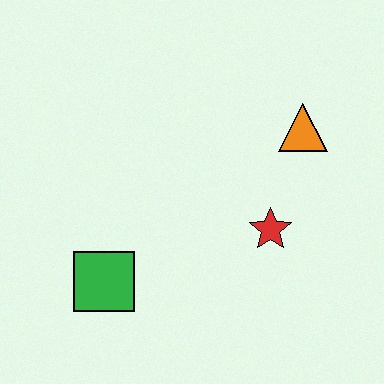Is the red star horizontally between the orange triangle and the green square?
Yes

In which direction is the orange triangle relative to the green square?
The orange triangle is to the right of the green square.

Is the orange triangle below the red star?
No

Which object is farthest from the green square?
The orange triangle is farthest from the green square.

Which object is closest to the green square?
The red star is closest to the green square.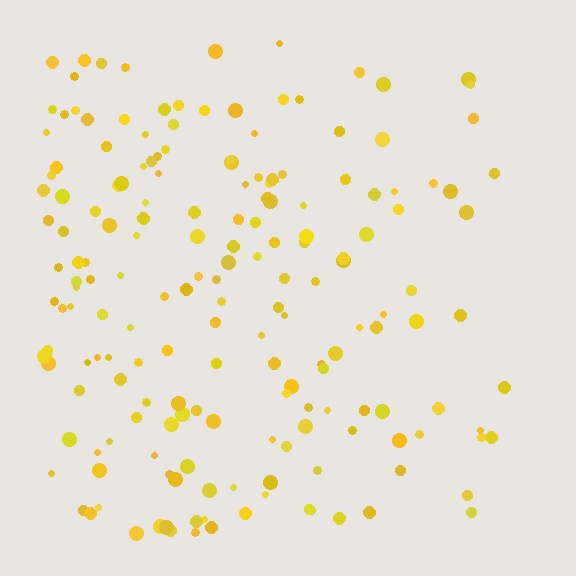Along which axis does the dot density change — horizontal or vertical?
Horizontal.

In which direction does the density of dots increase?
From right to left, with the left side densest.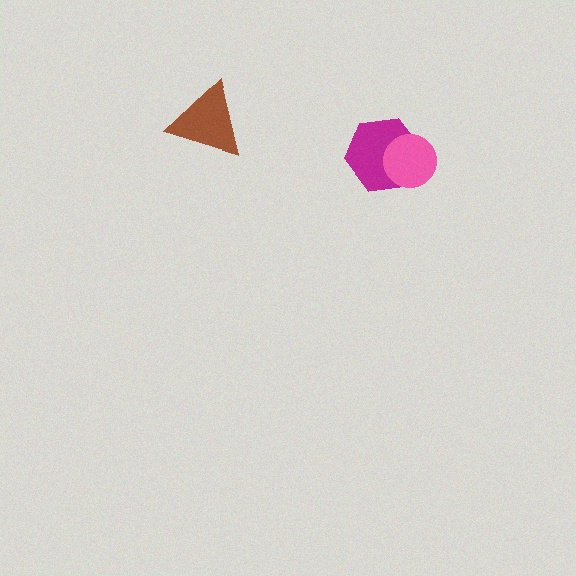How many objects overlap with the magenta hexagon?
1 object overlaps with the magenta hexagon.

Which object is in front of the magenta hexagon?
The pink circle is in front of the magenta hexagon.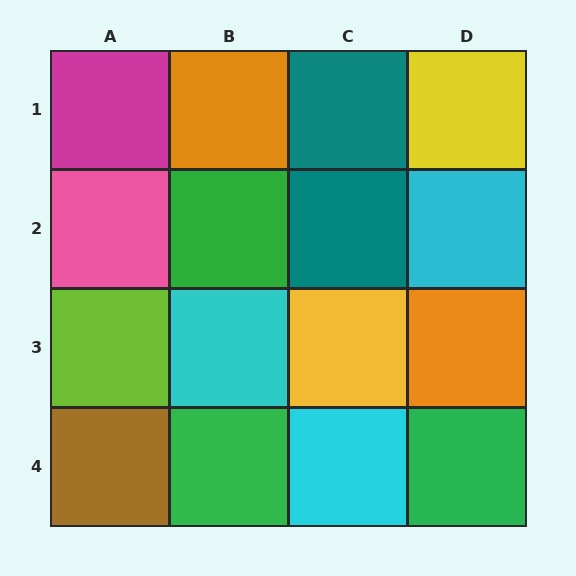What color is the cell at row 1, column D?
Yellow.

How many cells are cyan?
3 cells are cyan.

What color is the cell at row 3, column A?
Lime.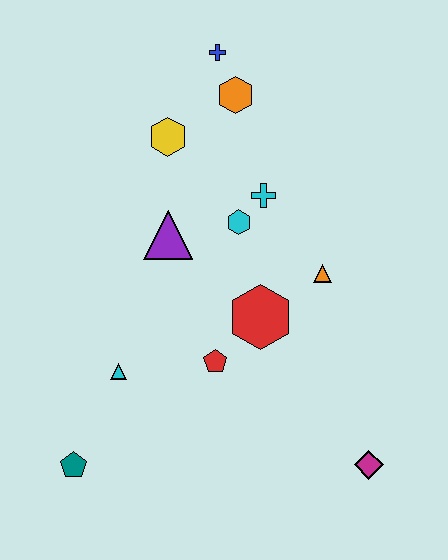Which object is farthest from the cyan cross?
The teal pentagon is farthest from the cyan cross.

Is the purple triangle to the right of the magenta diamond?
No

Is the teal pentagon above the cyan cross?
No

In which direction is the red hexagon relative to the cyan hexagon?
The red hexagon is below the cyan hexagon.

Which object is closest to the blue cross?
The orange hexagon is closest to the blue cross.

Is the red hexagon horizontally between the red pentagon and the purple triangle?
No